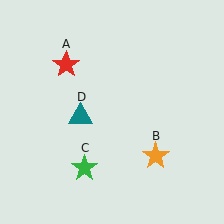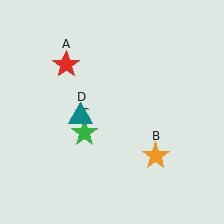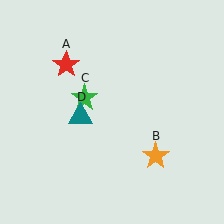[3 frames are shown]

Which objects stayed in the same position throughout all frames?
Red star (object A) and orange star (object B) and teal triangle (object D) remained stationary.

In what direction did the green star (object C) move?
The green star (object C) moved up.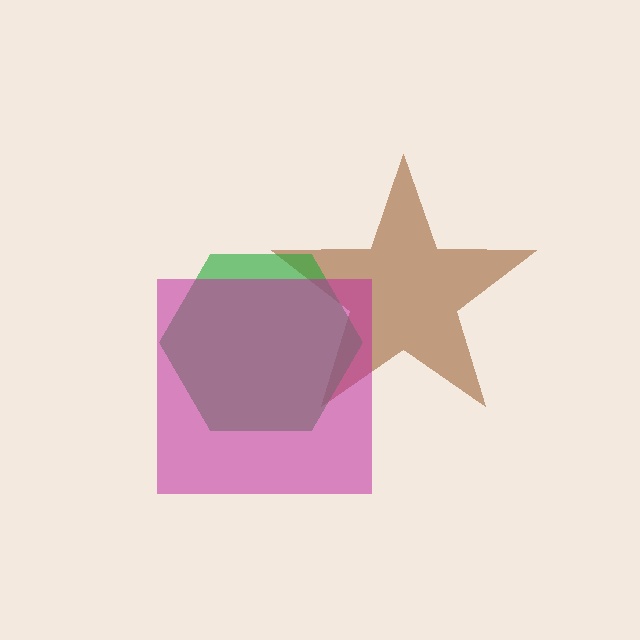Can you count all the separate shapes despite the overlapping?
Yes, there are 3 separate shapes.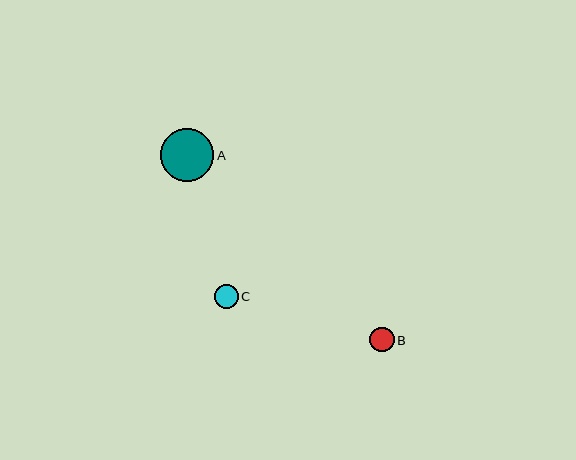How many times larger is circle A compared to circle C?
Circle A is approximately 2.2 times the size of circle C.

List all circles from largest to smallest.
From largest to smallest: A, B, C.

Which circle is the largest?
Circle A is the largest with a size of approximately 53 pixels.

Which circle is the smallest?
Circle C is the smallest with a size of approximately 24 pixels.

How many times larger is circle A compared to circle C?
Circle A is approximately 2.2 times the size of circle C.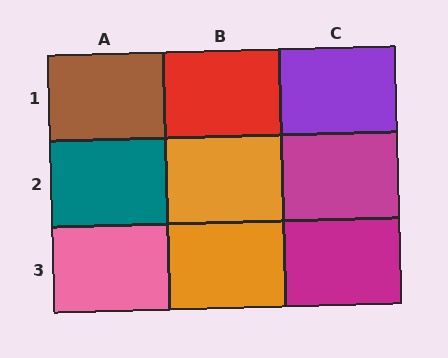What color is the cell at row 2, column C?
Magenta.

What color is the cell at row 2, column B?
Orange.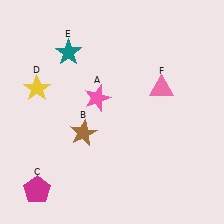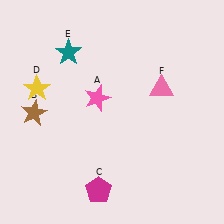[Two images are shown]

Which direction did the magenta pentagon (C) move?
The magenta pentagon (C) moved right.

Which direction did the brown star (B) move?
The brown star (B) moved left.